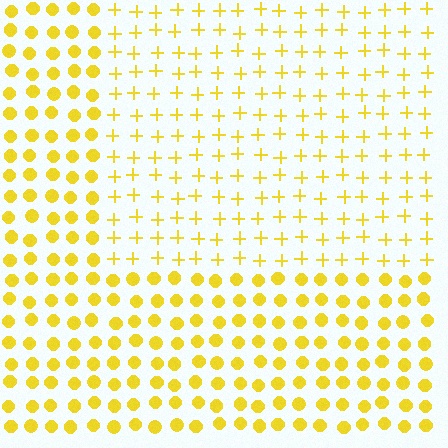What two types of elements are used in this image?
The image uses plus signs inside the rectangle region and circles outside it.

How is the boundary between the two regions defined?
The boundary is defined by a change in element shape: plus signs inside vs. circles outside. All elements share the same color and spacing.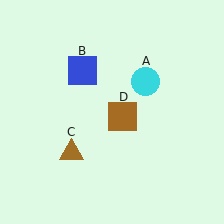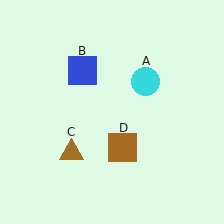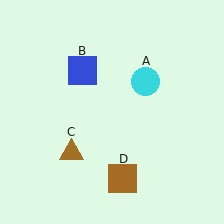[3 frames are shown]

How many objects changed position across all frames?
1 object changed position: brown square (object D).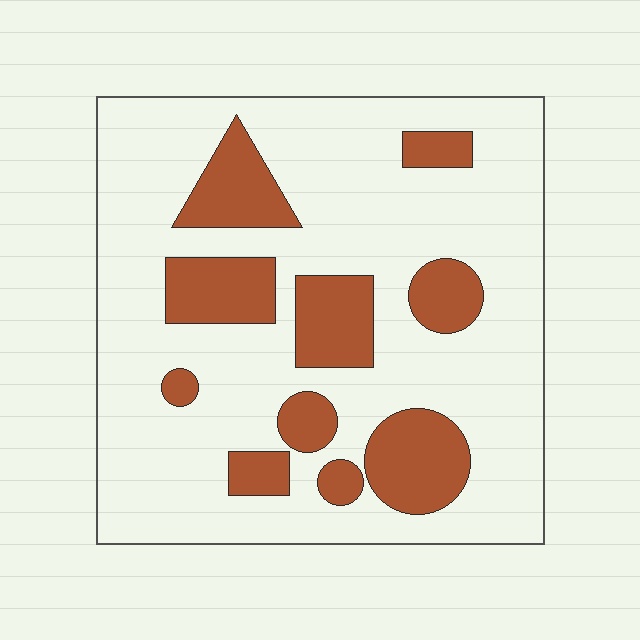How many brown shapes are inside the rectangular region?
10.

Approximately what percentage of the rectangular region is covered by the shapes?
Approximately 25%.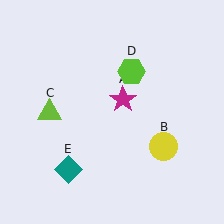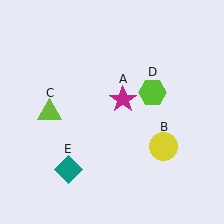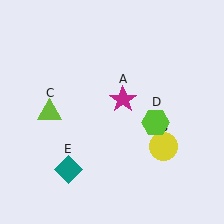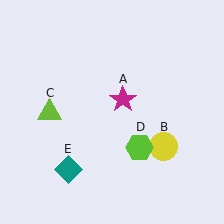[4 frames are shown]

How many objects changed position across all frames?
1 object changed position: lime hexagon (object D).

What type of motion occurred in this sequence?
The lime hexagon (object D) rotated clockwise around the center of the scene.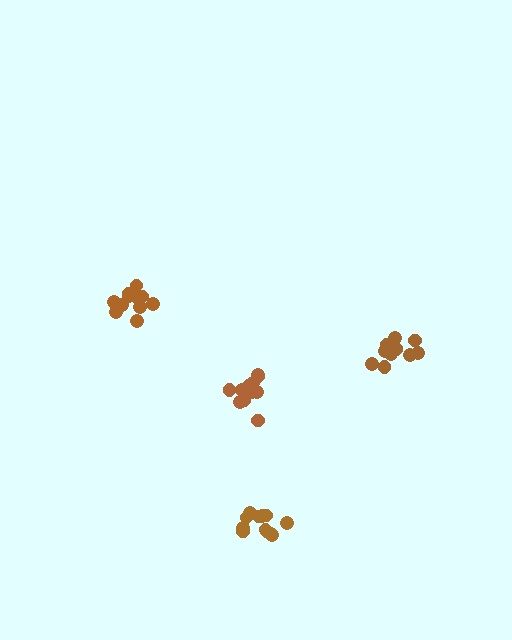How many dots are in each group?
Group 1: 11 dots, Group 2: 11 dots, Group 3: 12 dots, Group 4: 14 dots (48 total).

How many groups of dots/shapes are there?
There are 4 groups.